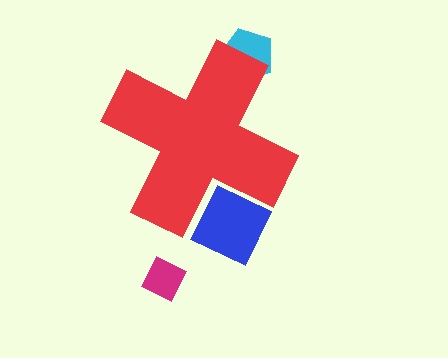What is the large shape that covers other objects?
A red cross.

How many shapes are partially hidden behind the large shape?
2 shapes are partially hidden.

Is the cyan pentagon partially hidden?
Yes, the cyan pentagon is partially hidden behind the red cross.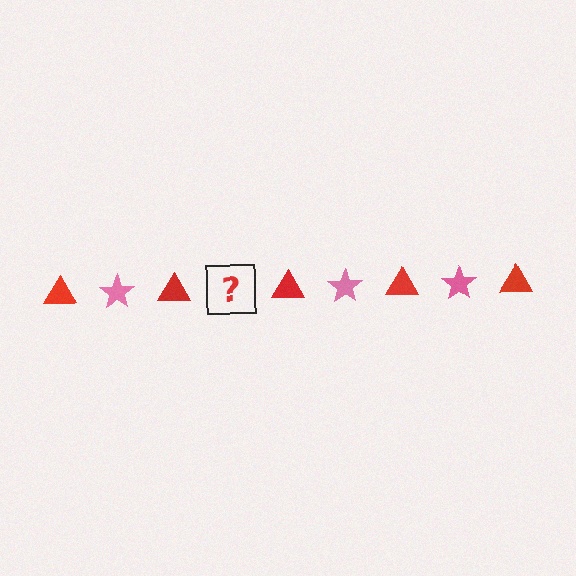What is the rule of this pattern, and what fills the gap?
The rule is that the pattern alternates between red triangle and pink star. The gap should be filled with a pink star.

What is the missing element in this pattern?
The missing element is a pink star.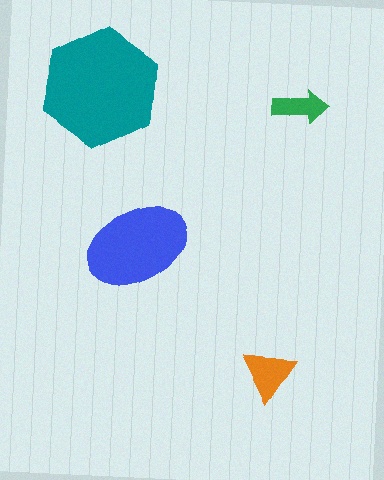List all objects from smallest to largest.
The green arrow, the orange triangle, the blue ellipse, the teal hexagon.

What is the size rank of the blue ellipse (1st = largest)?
2nd.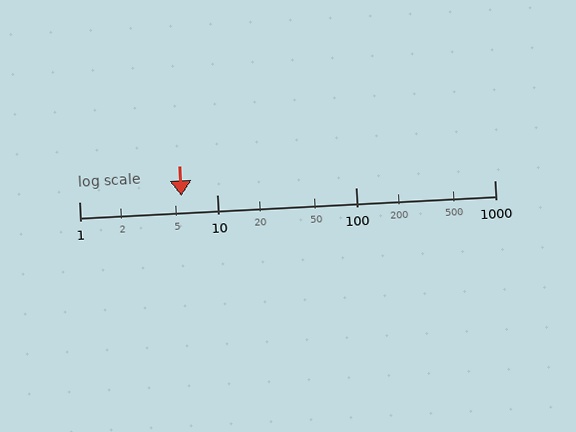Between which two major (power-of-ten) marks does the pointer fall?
The pointer is between 1 and 10.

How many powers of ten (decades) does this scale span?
The scale spans 3 decades, from 1 to 1000.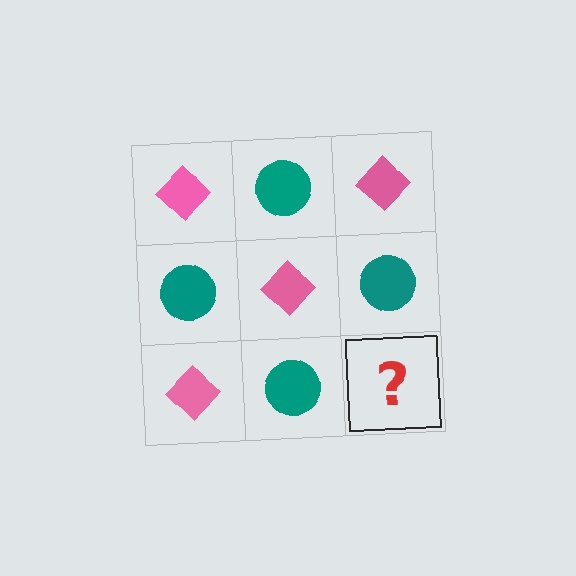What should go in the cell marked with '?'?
The missing cell should contain a pink diamond.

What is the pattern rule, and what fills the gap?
The rule is that it alternates pink diamond and teal circle in a checkerboard pattern. The gap should be filled with a pink diamond.